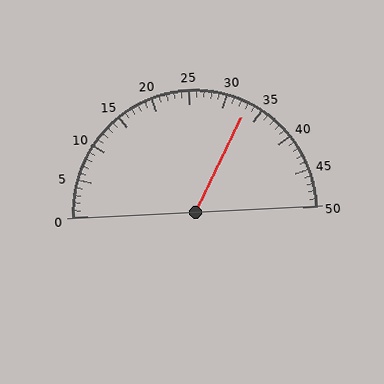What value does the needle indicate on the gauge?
The needle indicates approximately 33.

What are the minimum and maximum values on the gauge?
The gauge ranges from 0 to 50.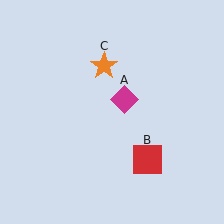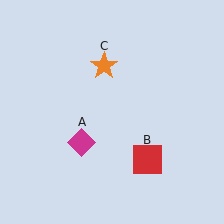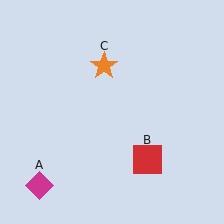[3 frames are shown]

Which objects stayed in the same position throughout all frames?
Red square (object B) and orange star (object C) remained stationary.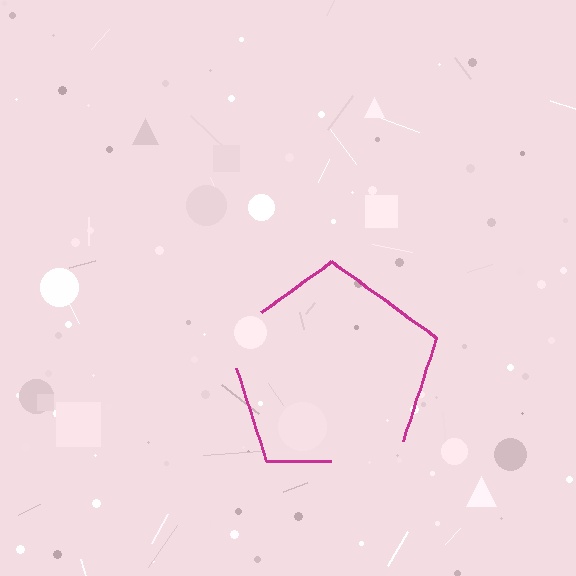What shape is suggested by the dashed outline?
The dashed outline suggests a pentagon.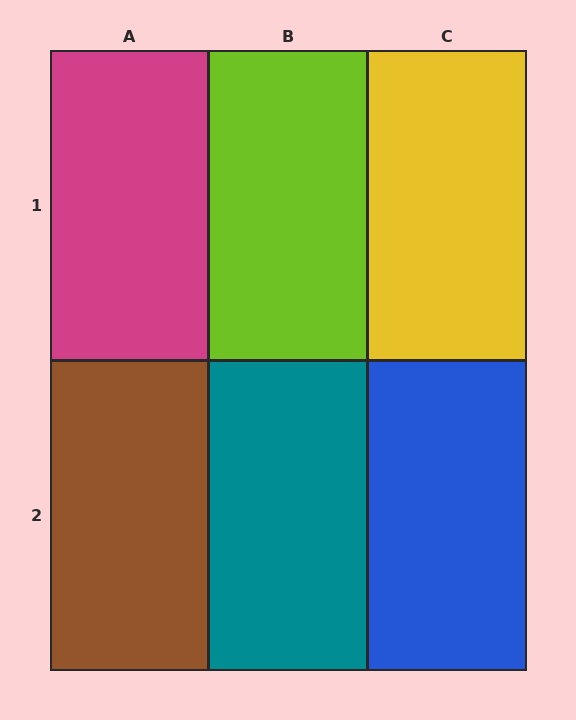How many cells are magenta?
1 cell is magenta.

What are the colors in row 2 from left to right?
Brown, teal, blue.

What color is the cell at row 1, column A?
Magenta.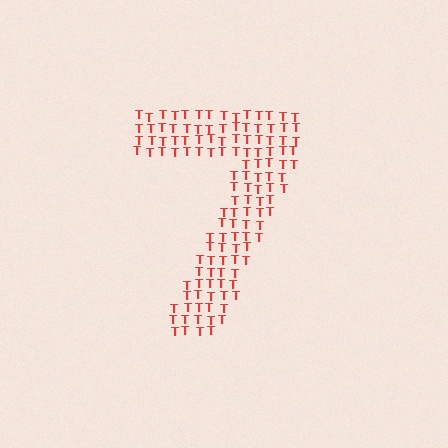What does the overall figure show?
The overall figure shows the digit 7.